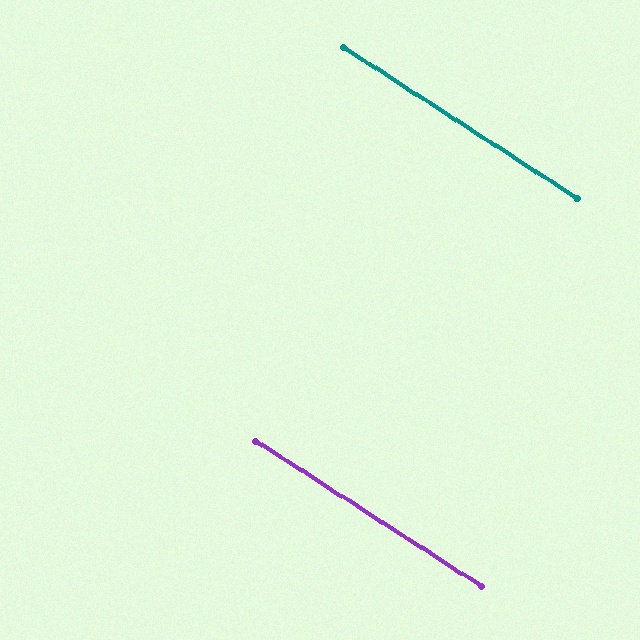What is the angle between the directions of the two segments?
Approximately 0 degrees.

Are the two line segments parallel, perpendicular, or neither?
Parallel — their directions differ by only 0.0°.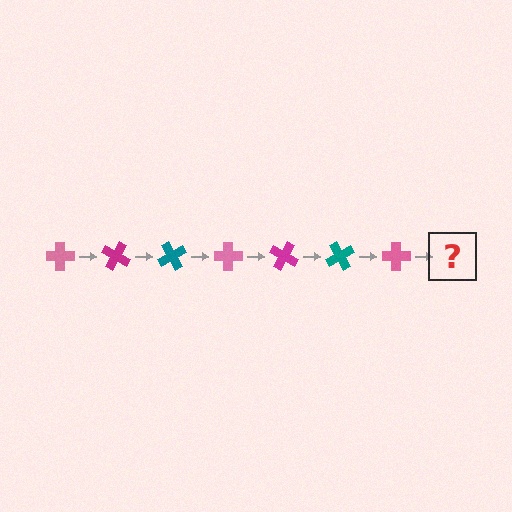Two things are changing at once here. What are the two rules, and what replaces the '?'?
The two rules are that it rotates 30 degrees each step and the color cycles through pink, magenta, and teal. The '?' should be a magenta cross, rotated 210 degrees from the start.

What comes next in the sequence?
The next element should be a magenta cross, rotated 210 degrees from the start.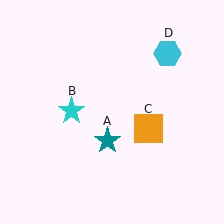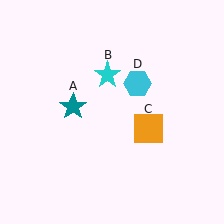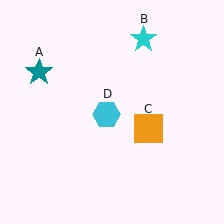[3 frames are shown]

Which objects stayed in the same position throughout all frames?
Orange square (object C) remained stationary.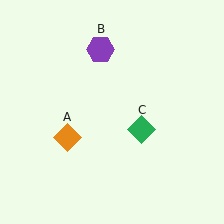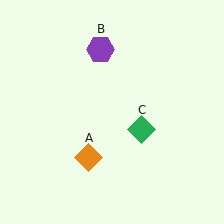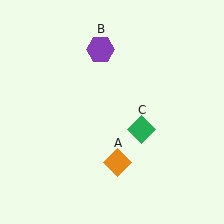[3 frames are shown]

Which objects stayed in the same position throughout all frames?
Purple hexagon (object B) and green diamond (object C) remained stationary.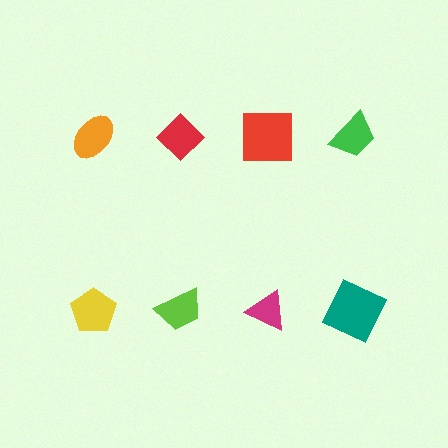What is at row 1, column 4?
A green trapezoid.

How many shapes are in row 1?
4 shapes.